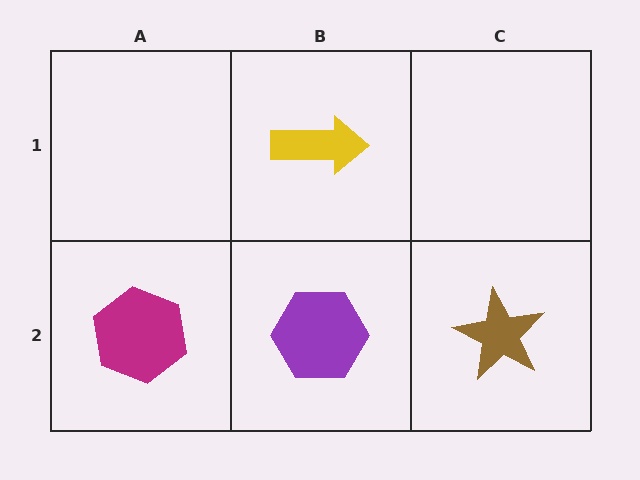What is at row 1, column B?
A yellow arrow.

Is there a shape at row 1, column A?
No, that cell is empty.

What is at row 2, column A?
A magenta hexagon.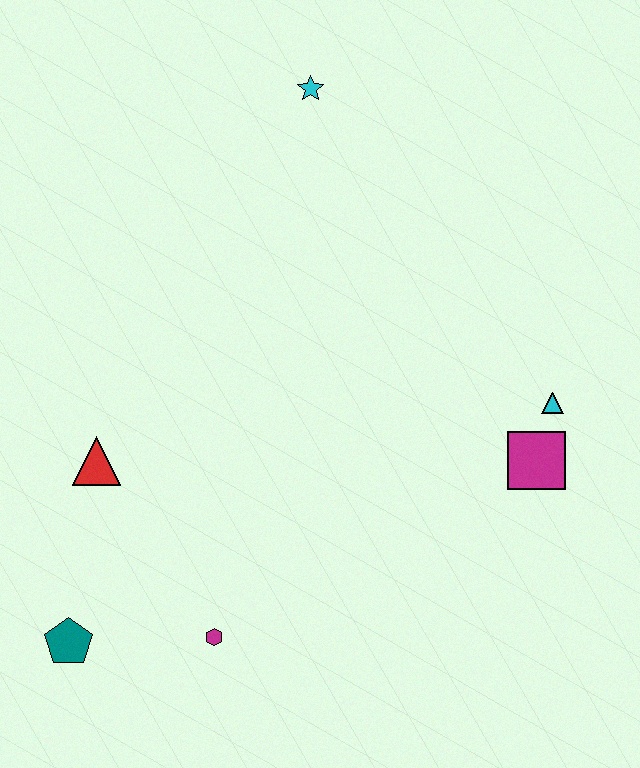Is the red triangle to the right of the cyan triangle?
No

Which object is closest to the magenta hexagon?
The teal pentagon is closest to the magenta hexagon.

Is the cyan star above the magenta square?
Yes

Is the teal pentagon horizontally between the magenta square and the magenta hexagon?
No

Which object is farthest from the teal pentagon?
The cyan star is farthest from the teal pentagon.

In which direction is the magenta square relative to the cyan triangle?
The magenta square is below the cyan triangle.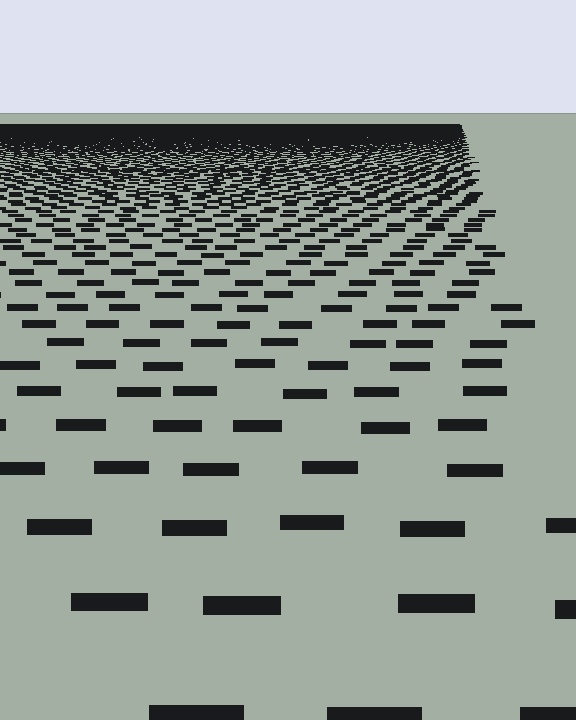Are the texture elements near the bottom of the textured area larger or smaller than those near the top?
Larger. Near the bottom, elements are closer to the viewer and appear at a bigger on-screen size.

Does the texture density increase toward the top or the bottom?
Density increases toward the top.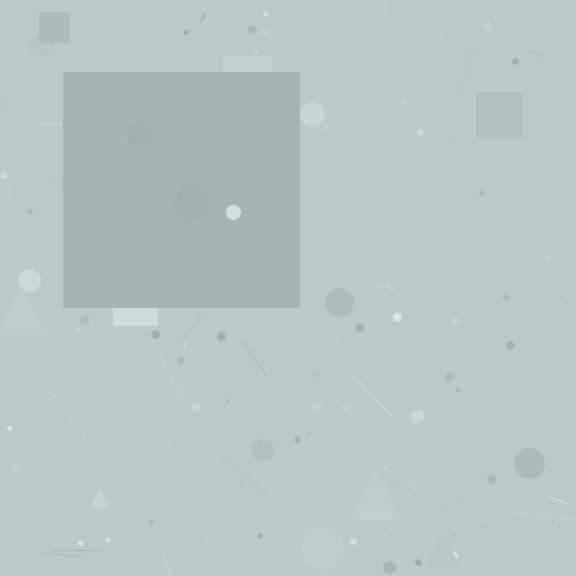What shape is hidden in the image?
A square is hidden in the image.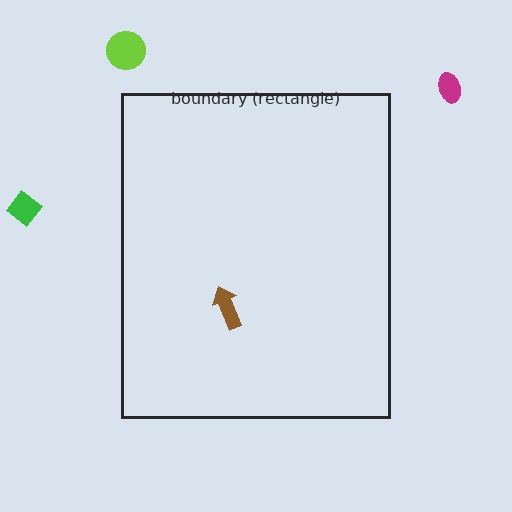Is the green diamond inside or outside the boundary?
Outside.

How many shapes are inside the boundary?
1 inside, 3 outside.